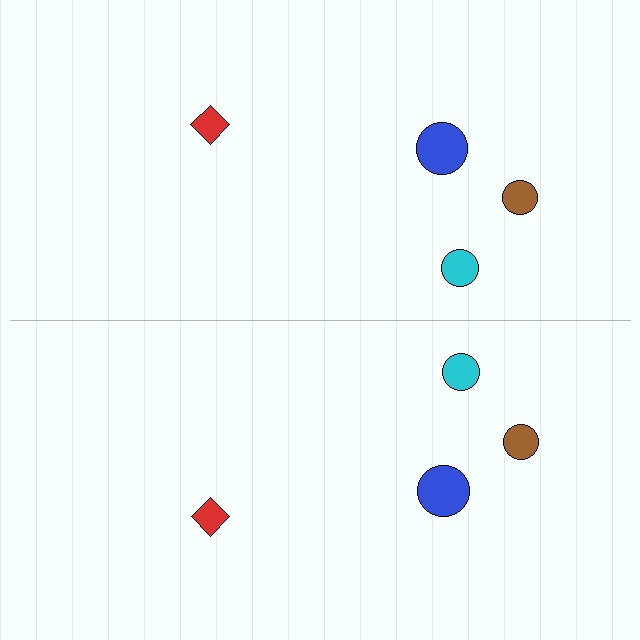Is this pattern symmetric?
Yes, this pattern has bilateral (reflection) symmetry.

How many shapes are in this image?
There are 8 shapes in this image.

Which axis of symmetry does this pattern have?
The pattern has a horizontal axis of symmetry running through the center of the image.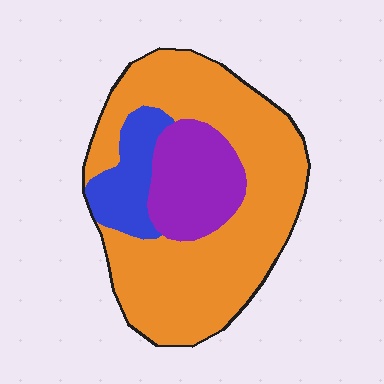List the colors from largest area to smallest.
From largest to smallest: orange, purple, blue.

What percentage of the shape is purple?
Purple covers around 20% of the shape.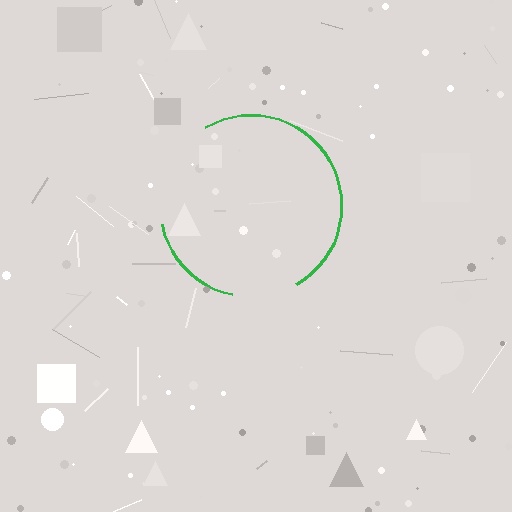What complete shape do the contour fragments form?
The contour fragments form a circle.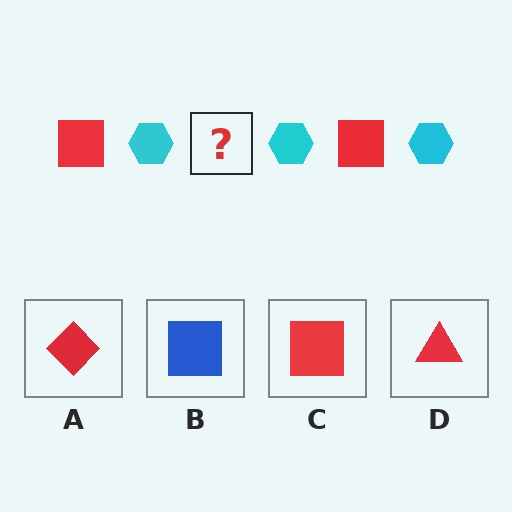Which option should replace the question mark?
Option C.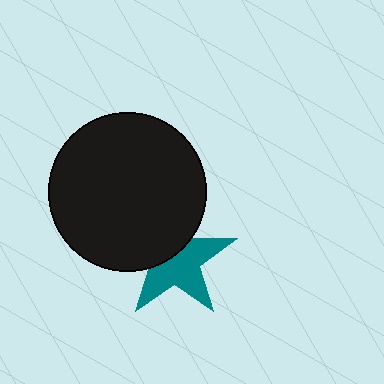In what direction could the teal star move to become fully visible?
The teal star could move down. That would shift it out from behind the black circle entirely.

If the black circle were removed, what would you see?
You would see the complete teal star.